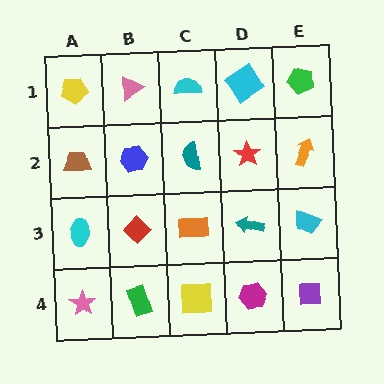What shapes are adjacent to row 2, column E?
A green pentagon (row 1, column E), a cyan trapezoid (row 3, column E), a red star (row 2, column D).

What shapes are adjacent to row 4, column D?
A teal arrow (row 3, column D), a yellow square (row 4, column C), a purple square (row 4, column E).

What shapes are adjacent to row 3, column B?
A blue hexagon (row 2, column B), a green rectangle (row 4, column B), a cyan ellipse (row 3, column A), an orange rectangle (row 3, column C).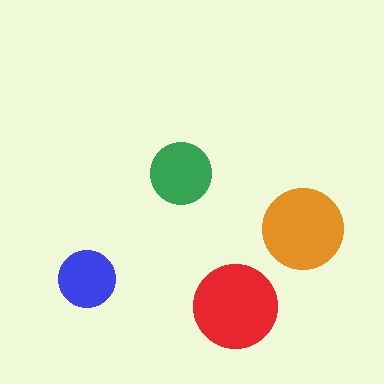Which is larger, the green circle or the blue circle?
The green one.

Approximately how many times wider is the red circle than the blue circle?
About 1.5 times wider.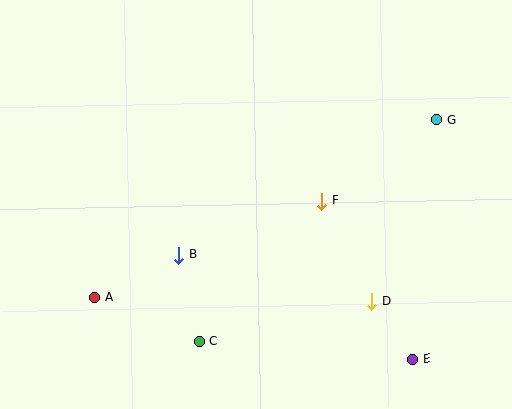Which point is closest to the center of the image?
Point F at (322, 201) is closest to the center.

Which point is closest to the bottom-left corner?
Point A is closest to the bottom-left corner.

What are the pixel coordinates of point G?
Point G is at (437, 120).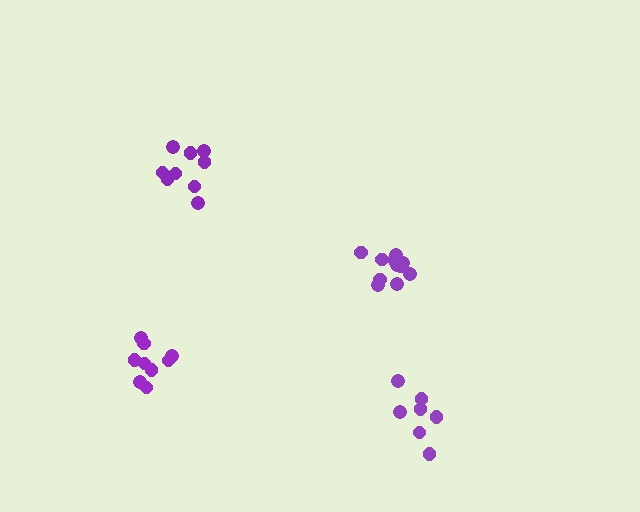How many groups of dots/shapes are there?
There are 4 groups.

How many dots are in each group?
Group 1: 12 dots, Group 2: 9 dots, Group 3: 9 dots, Group 4: 7 dots (37 total).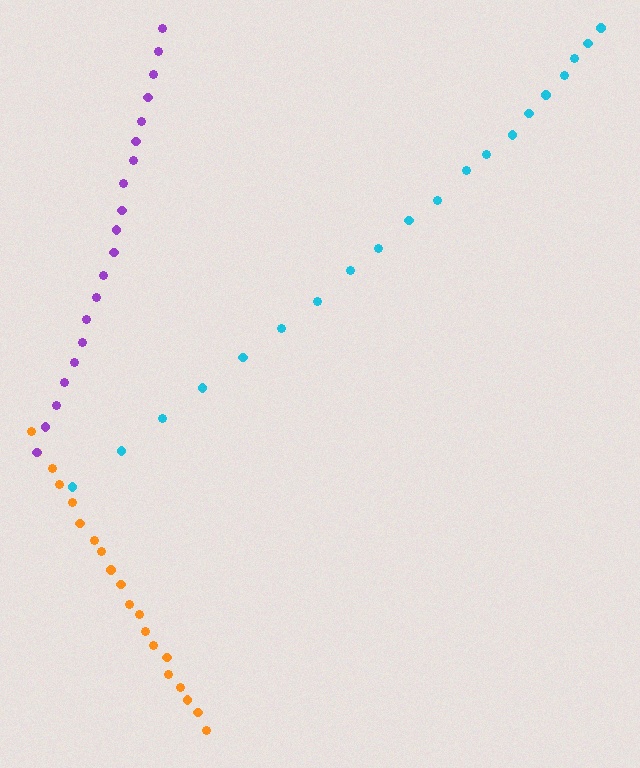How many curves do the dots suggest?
There are 3 distinct paths.